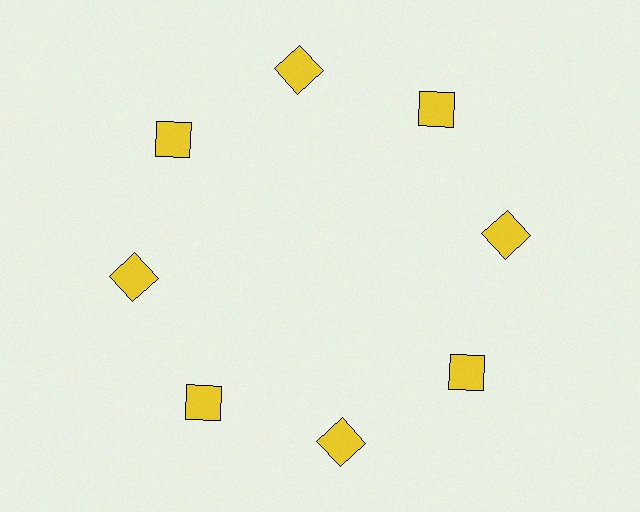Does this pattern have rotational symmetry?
Yes, this pattern has 8-fold rotational symmetry. It looks the same after rotating 45 degrees around the center.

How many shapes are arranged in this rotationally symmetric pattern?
There are 8 shapes, arranged in 8 groups of 1.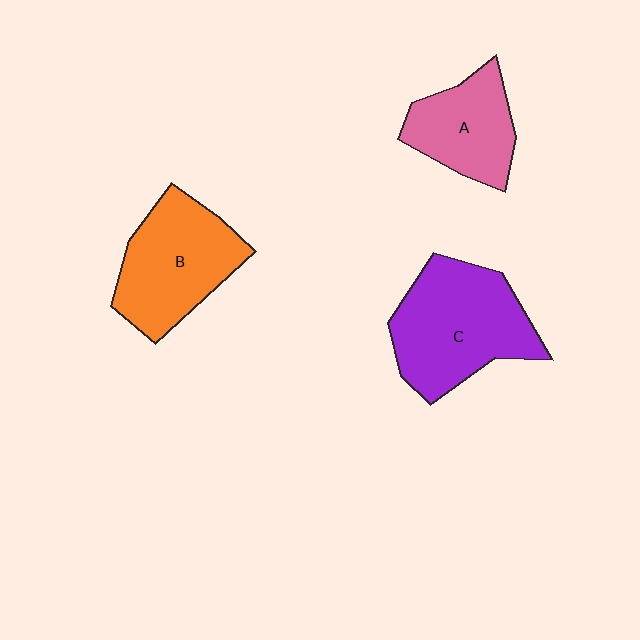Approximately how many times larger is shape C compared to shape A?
Approximately 1.6 times.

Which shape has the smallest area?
Shape A (pink).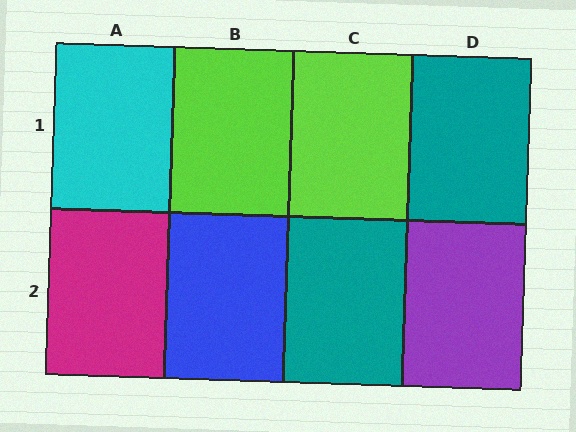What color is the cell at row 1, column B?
Lime.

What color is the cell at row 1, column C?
Lime.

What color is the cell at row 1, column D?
Teal.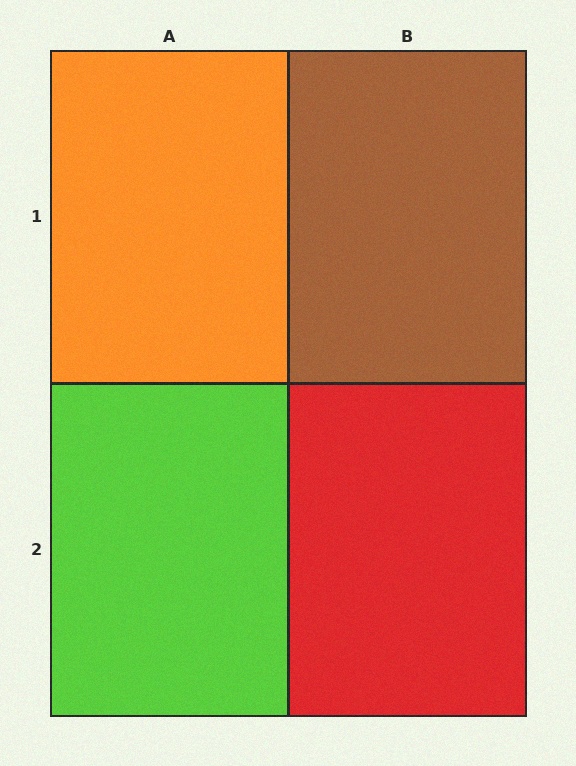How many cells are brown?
1 cell is brown.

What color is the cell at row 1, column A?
Orange.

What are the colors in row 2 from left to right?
Lime, red.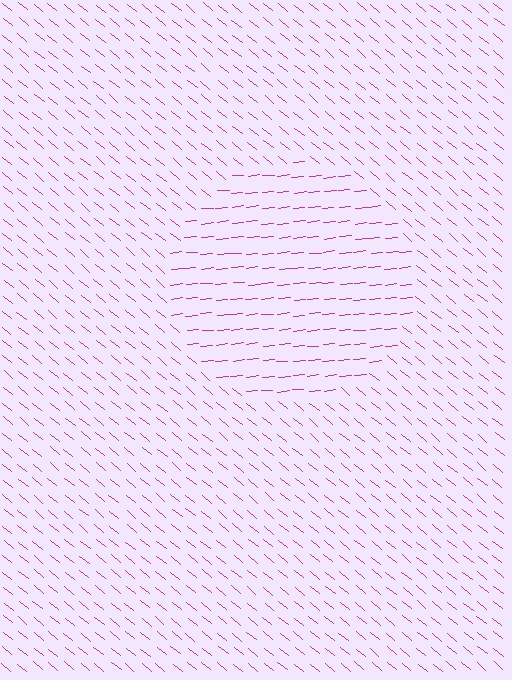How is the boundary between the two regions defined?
The boundary is defined purely by a change in line orientation (approximately 45 degrees difference). All lines are the same color and thickness.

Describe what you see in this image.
The image is filled with small magenta line segments. A circle region in the image has lines oriented differently from the surrounding lines, creating a visible texture boundary.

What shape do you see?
I see a circle.